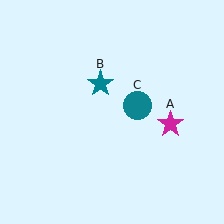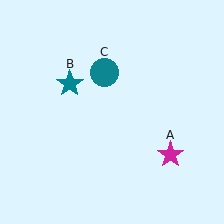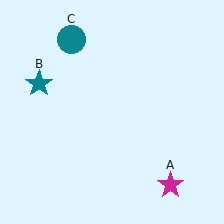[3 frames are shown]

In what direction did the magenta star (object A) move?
The magenta star (object A) moved down.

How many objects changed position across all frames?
3 objects changed position: magenta star (object A), teal star (object B), teal circle (object C).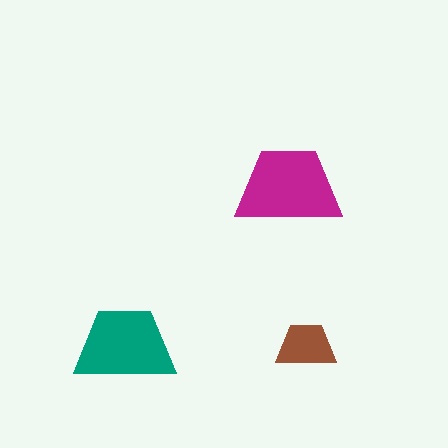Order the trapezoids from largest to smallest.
the magenta one, the teal one, the brown one.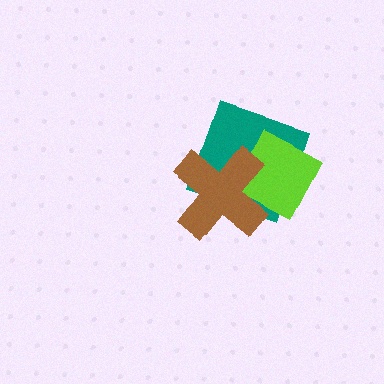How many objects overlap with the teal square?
2 objects overlap with the teal square.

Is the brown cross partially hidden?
No, no other shape covers it.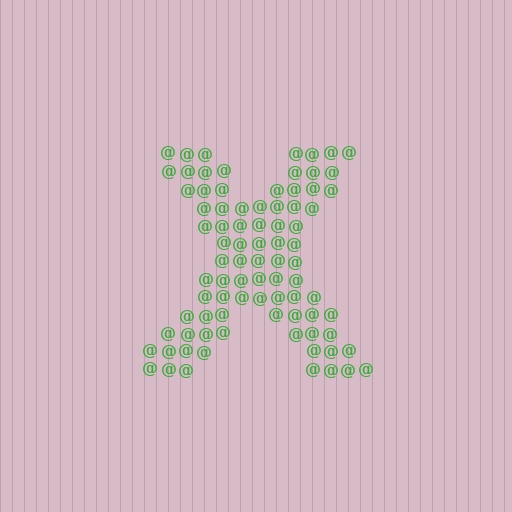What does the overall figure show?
The overall figure shows the letter X.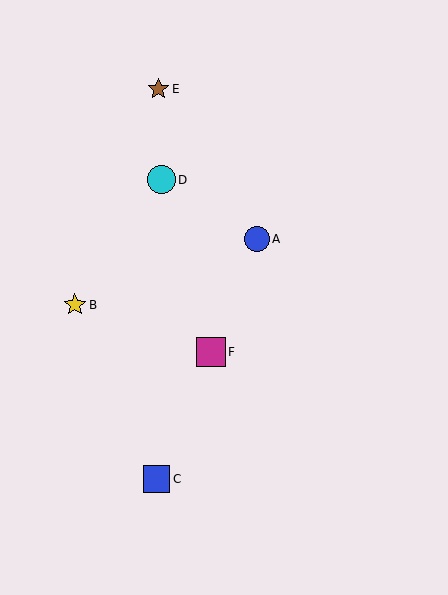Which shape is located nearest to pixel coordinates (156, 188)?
The cyan circle (labeled D) at (161, 180) is nearest to that location.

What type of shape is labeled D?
Shape D is a cyan circle.